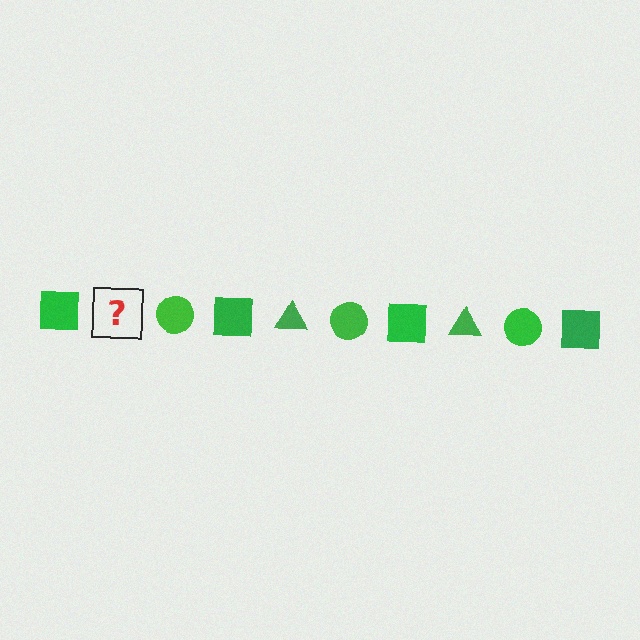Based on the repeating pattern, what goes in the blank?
The blank should be a green triangle.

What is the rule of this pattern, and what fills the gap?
The rule is that the pattern cycles through square, triangle, circle shapes in green. The gap should be filled with a green triangle.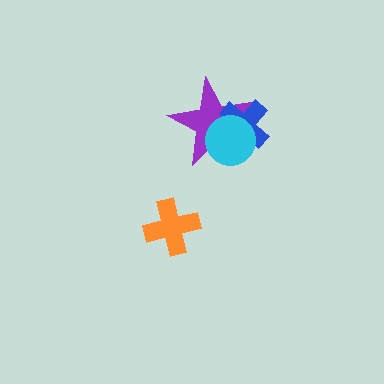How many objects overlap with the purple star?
2 objects overlap with the purple star.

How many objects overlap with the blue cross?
2 objects overlap with the blue cross.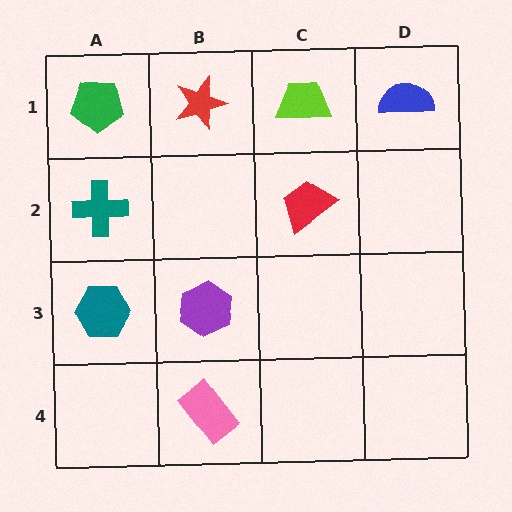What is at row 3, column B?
A purple hexagon.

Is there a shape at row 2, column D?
No, that cell is empty.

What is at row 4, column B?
A pink rectangle.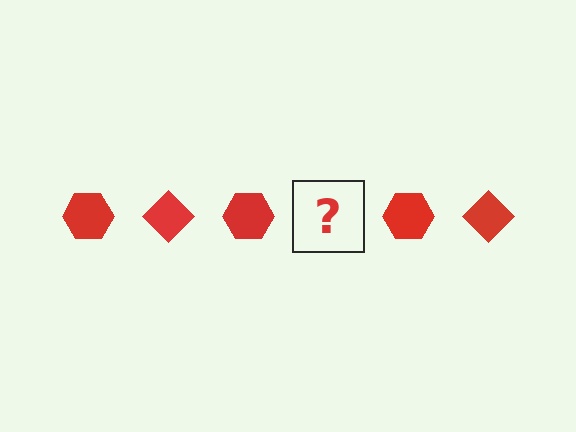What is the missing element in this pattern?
The missing element is a red diamond.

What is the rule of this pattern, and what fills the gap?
The rule is that the pattern cycles through hexagon, diamond shapes in red. The gap should be filled with a red diamond.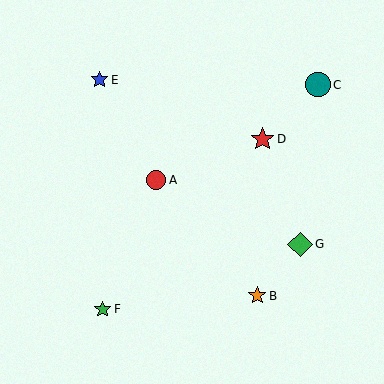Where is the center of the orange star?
The center of the orange star is at (257, 296).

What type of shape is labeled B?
Shape B is an orange star.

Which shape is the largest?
The teal circle (labeled C) is the largest.